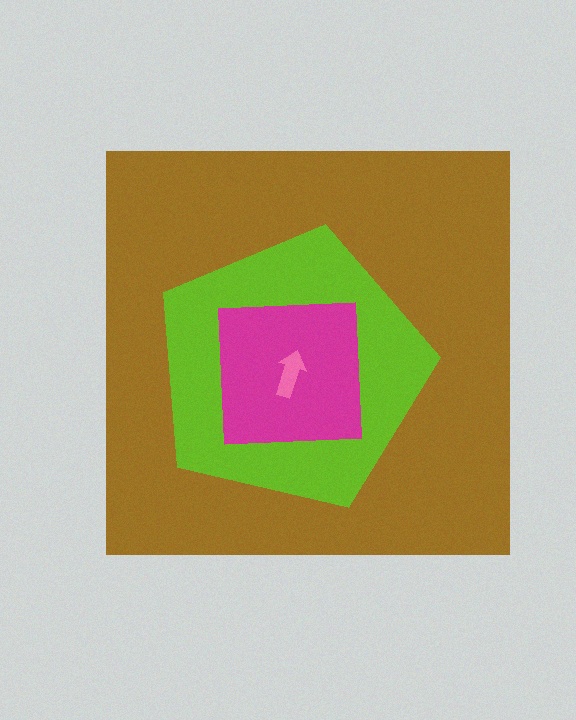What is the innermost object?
The pink arrow.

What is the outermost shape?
The brown square.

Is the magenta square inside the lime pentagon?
Yes.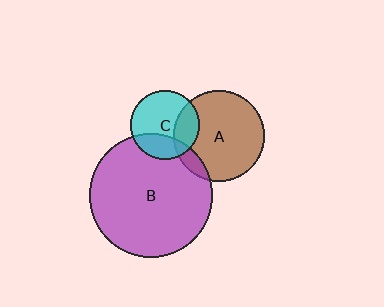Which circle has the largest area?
Circle B (purple).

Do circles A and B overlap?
Yes.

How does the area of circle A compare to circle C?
Approximately 1.7 times.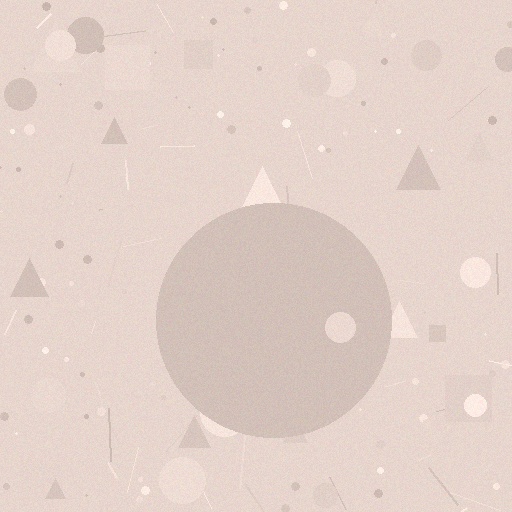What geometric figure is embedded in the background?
A circle is embedded in the background.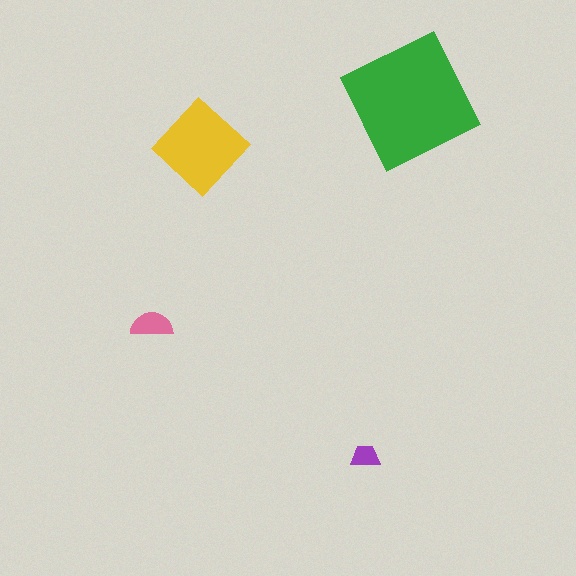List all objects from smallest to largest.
The purple trapezoid, the pink semicircle, the yellow diamond, the green square.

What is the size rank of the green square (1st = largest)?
1st.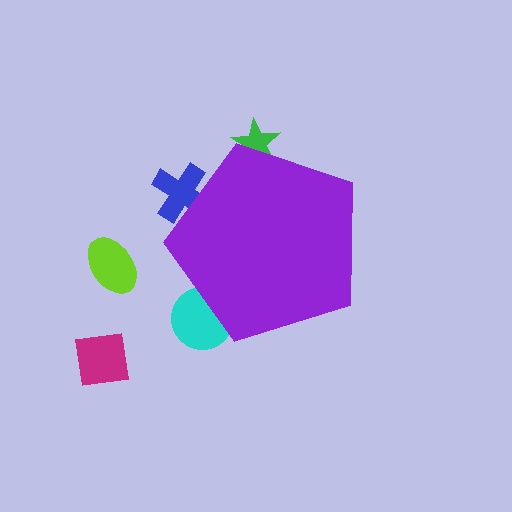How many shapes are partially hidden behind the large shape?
3 shapes are partially hidden.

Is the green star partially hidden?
Yes, the green star is partially hidden behind the purple pentagon.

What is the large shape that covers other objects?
A purple pentagon.